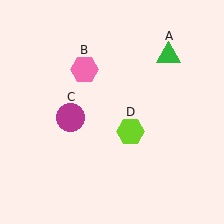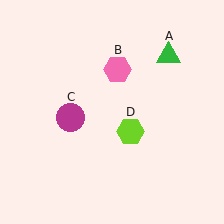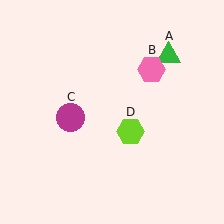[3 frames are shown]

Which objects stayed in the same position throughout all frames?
Green triangle (object A) and magenta circle (object C) and lime hexagon (object D) remained stationary.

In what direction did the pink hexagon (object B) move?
The pink hexagon (object B) moved right.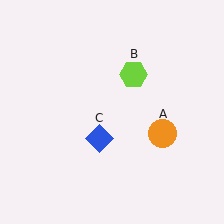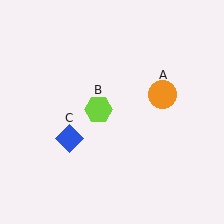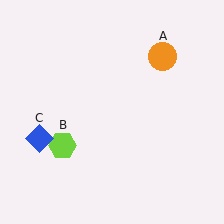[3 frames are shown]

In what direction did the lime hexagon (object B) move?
The lime hexagon (object B) moved down and to the left.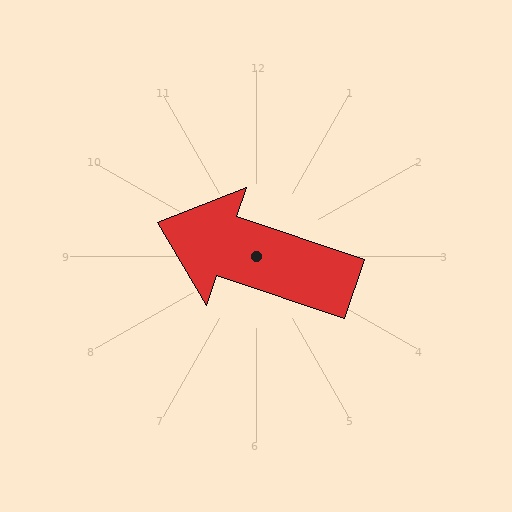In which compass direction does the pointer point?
West.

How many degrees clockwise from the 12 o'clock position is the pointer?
Approximately 289 degrees.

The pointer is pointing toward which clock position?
Roughly 10 o'clock.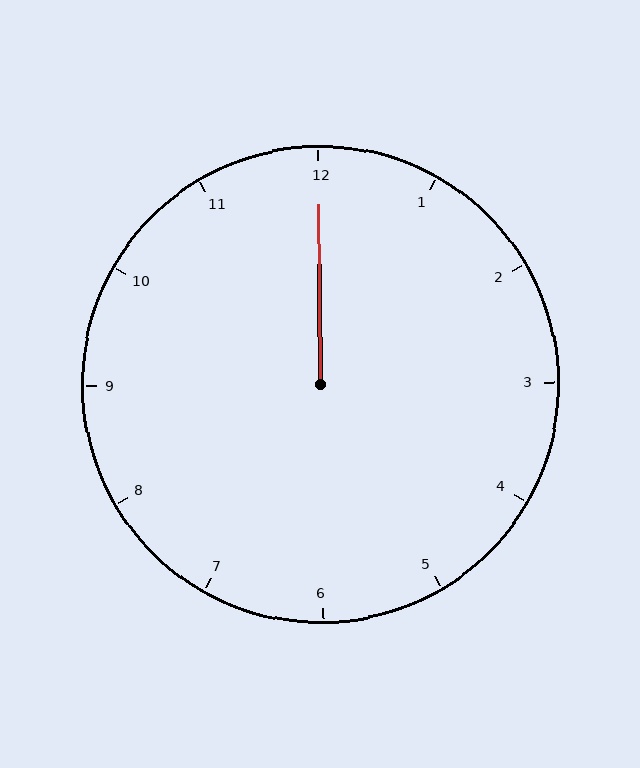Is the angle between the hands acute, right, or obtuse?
It is acute.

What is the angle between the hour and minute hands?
Approximately 0 degrees.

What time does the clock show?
12:00.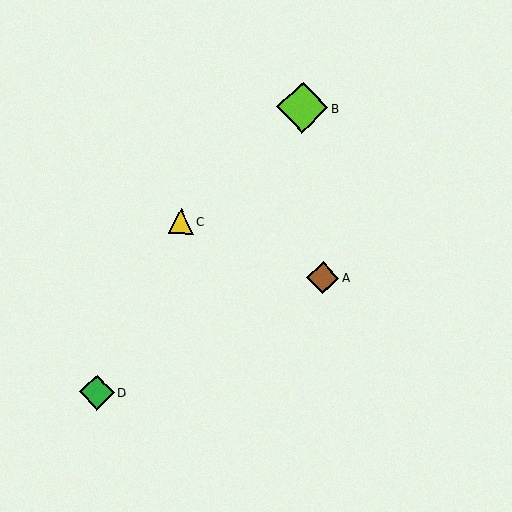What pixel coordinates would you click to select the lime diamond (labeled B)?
Click at (303, 107) to select the lime diamond B.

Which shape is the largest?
The lime diamond (labeled B) is the largest.